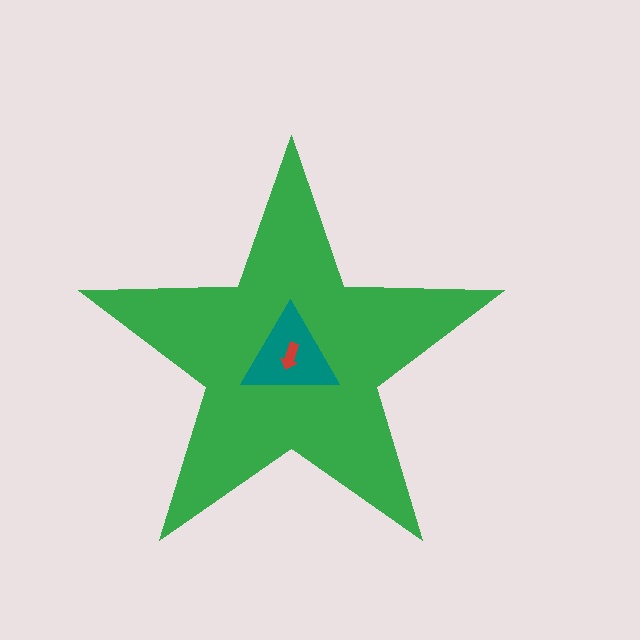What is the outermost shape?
The green star.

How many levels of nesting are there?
3.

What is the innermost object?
The red arrow.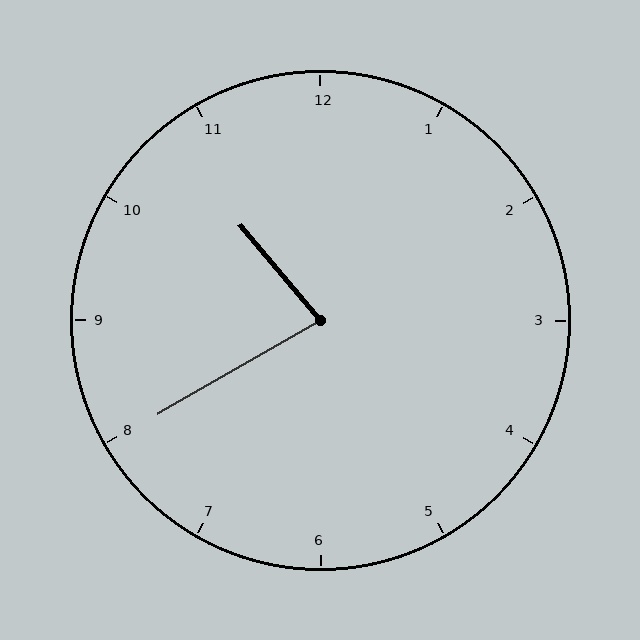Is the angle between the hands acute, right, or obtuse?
It is acute.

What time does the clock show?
10:40.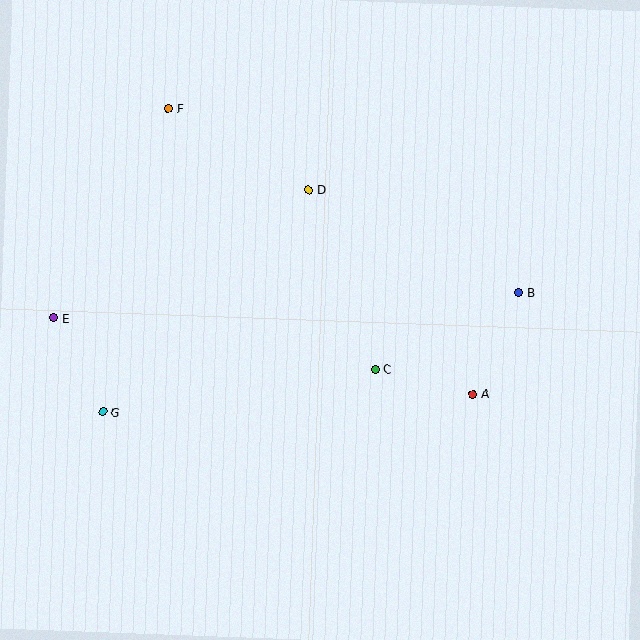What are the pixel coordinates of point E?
Point E is at (53, 318).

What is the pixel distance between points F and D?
The distance between F and D is 162 pixels.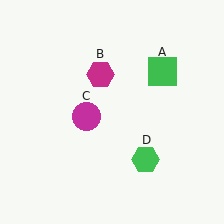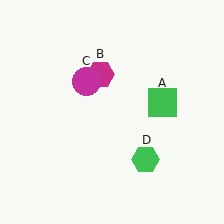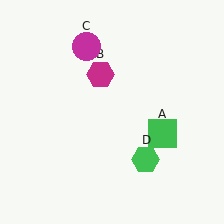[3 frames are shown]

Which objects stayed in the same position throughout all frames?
Magenta hexagon (object B) and green hexagon (object D) remained stationary.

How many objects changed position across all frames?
2 objects changed position: green square (object A), magenta circle (object C).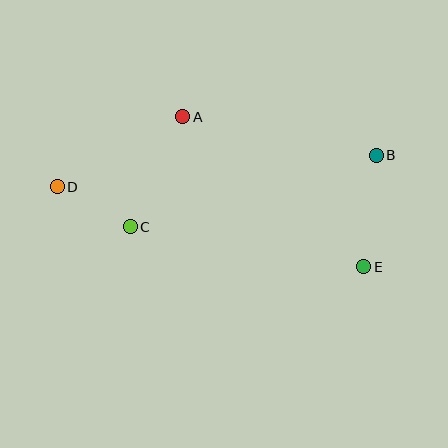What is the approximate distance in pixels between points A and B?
The distance between A and B is approximately 197 pixels.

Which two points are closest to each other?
Points C and D are closest to each other.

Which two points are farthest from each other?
Points B and D are farthest from each other.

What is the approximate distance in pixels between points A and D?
The distance between A and D is approximately 144 pixels.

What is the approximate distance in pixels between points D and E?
The distance between D and E is approximately 317 pixels.